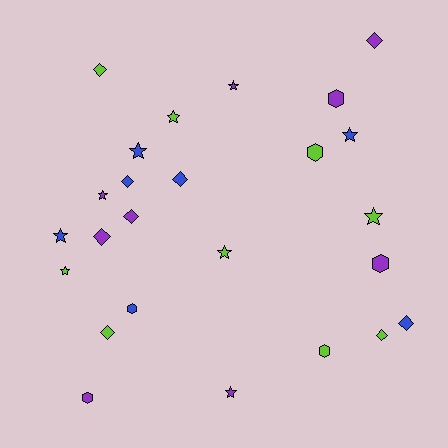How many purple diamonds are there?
There are 3 purple diamonds.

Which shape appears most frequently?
Star, with 10 objects.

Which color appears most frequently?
Purple, with 9 objects.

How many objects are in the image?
There are 25 objects.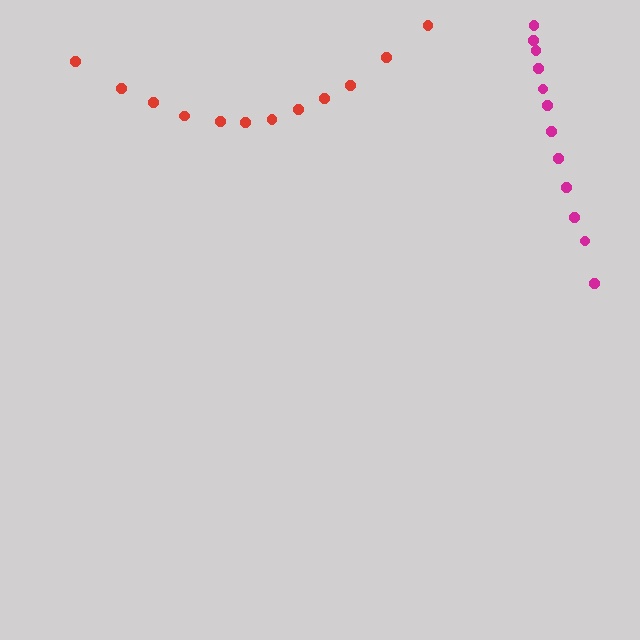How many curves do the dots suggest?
There are 2 distinct paths.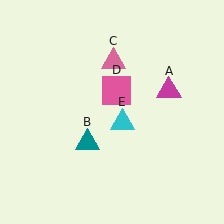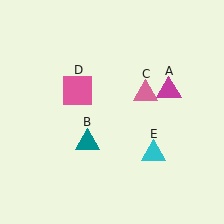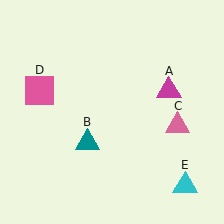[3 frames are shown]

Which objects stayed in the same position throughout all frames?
Magenta triangle (object A) and teal triangle (object B) remained stationary.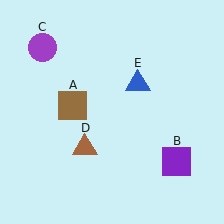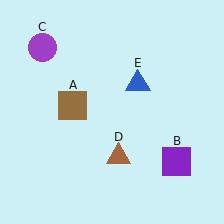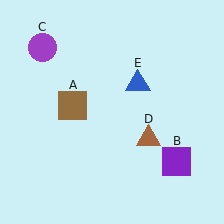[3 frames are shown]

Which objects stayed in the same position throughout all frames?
Brown square (object A) and purple square (object B) and purple circle (object C) and blue triangle (object E) remained stationary.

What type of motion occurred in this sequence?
The brown triangle (object D) rotated counterclockwise around the center of the scene.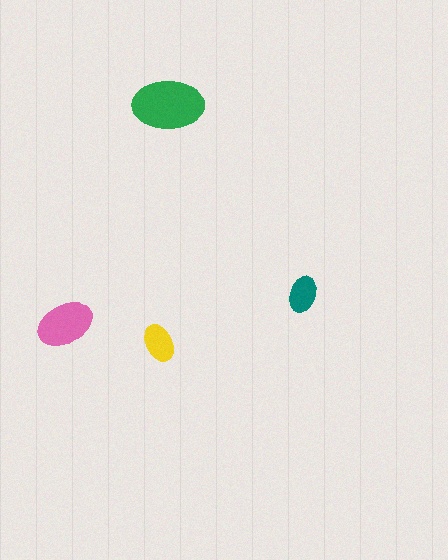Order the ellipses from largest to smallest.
the green one, the pink one, the yellow one, the teal one.